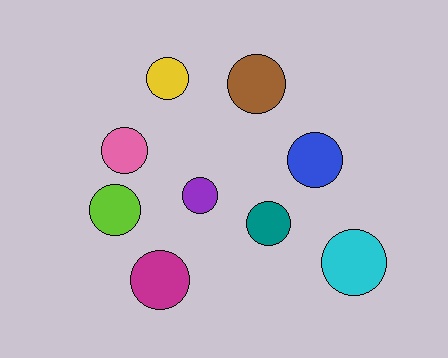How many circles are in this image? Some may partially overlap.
There are 9 circles.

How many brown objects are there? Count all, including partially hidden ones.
There is 1 brown object.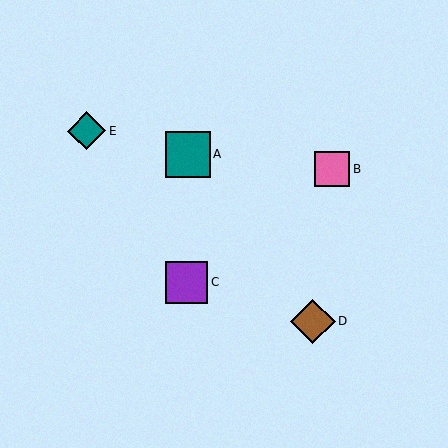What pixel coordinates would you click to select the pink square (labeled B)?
Click at (332, 168) to select the pink square B.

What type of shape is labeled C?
Shape C is a purple square.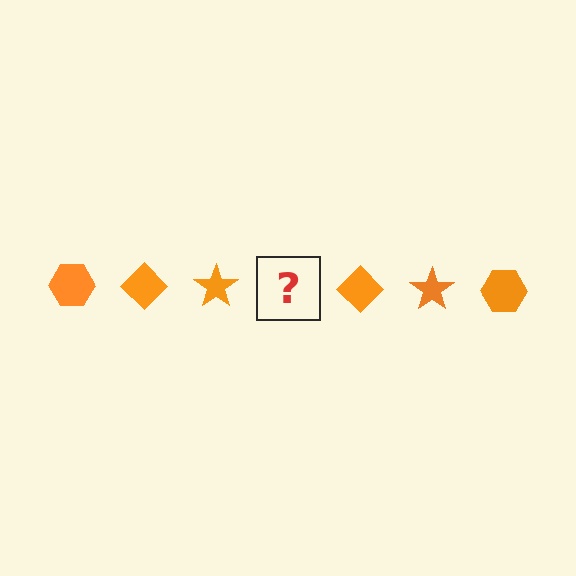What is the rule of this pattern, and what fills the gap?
The rule is that the pattern cycles through hexagon, diamond, star shapes in orange. The gap should be filled with an orange hexagon.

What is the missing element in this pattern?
The missing element is an orange hexagon.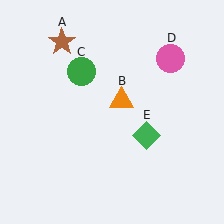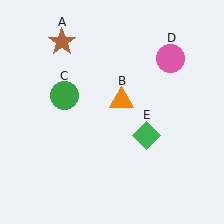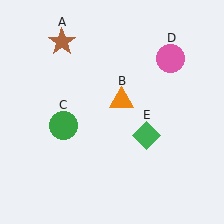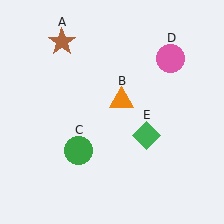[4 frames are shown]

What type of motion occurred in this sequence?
The green circle (object C) rotated counterclockwise around the center of the scene.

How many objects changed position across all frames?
1 object changed position: green circle (object C).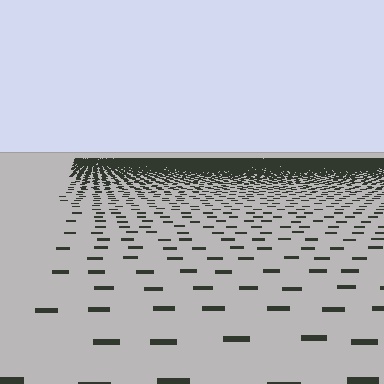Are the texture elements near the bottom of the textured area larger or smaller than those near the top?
Larger. Near the bottom, elements are closer to the viewer and appear at a bigger on-screen size.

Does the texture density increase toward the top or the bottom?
Density increases toward the top.